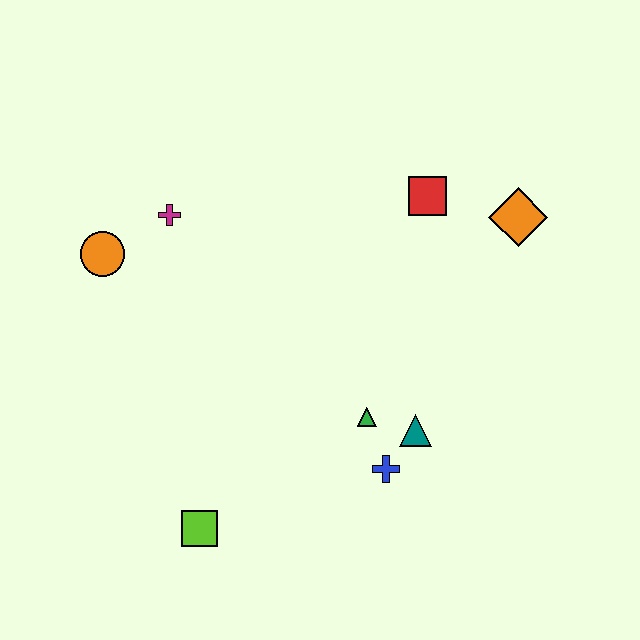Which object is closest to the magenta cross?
The orange circle is closest to the magenta cross.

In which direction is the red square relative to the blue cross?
The red square is above the blue cross.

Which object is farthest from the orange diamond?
The lime square is farthest from the orange diamond.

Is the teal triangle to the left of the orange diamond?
Yes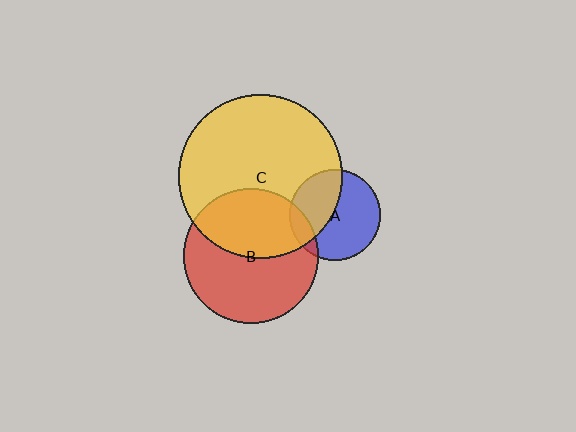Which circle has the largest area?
Circle C (yellow).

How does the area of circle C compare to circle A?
Approximately 3.2 times.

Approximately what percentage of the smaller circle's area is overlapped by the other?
Approximately 15%.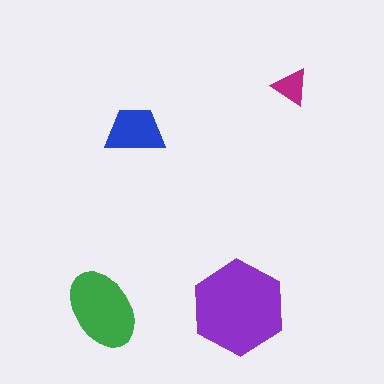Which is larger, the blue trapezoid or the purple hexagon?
The purple hexagon.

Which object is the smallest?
The magenta triangle.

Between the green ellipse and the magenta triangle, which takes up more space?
The green ellipse.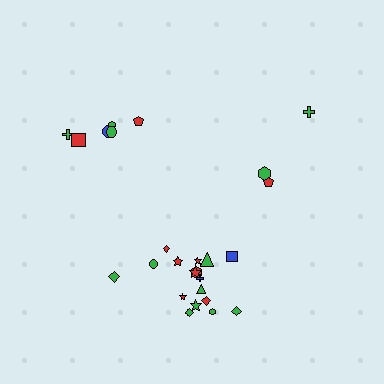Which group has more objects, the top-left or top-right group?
The top-left group.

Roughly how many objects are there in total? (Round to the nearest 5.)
Roughly 25 objects in total.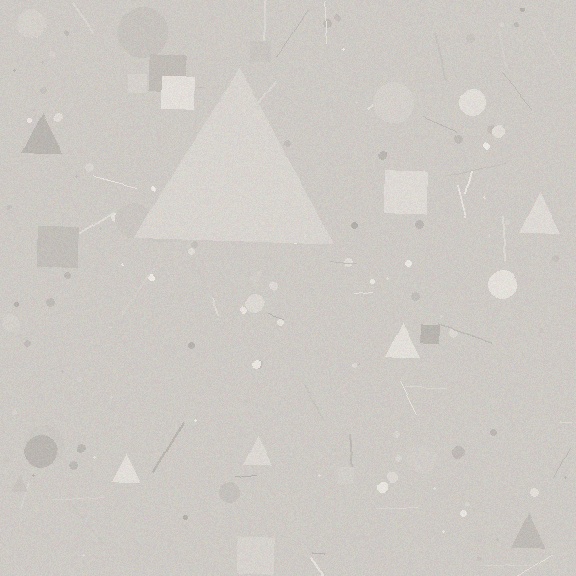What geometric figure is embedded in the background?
A triangle is embedded in the background.